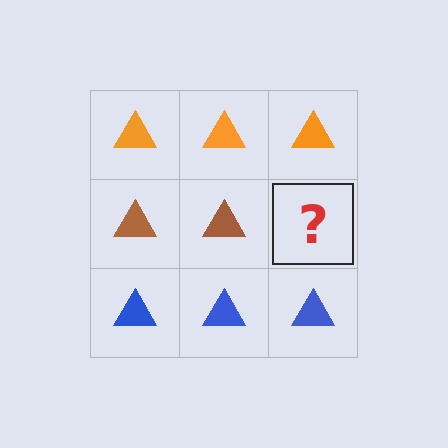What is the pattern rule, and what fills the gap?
The rule is that each row has a consistent color. The gap should be filled with a brown triangle.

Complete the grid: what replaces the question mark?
The question mark should be replaced with a brown triangle.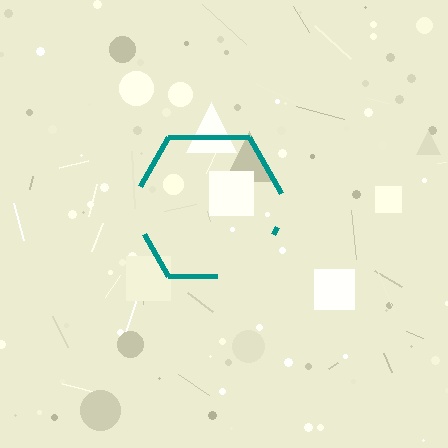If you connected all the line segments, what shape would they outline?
They would outline a hexagon.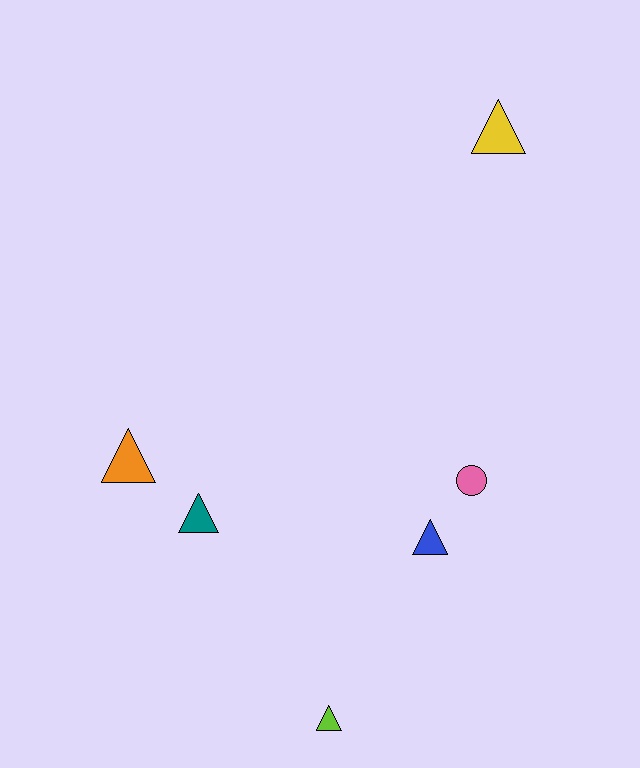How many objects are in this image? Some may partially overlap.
There are 6 objects.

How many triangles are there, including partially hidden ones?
There are 5 triangles.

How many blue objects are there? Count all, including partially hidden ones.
There is 1 blue object.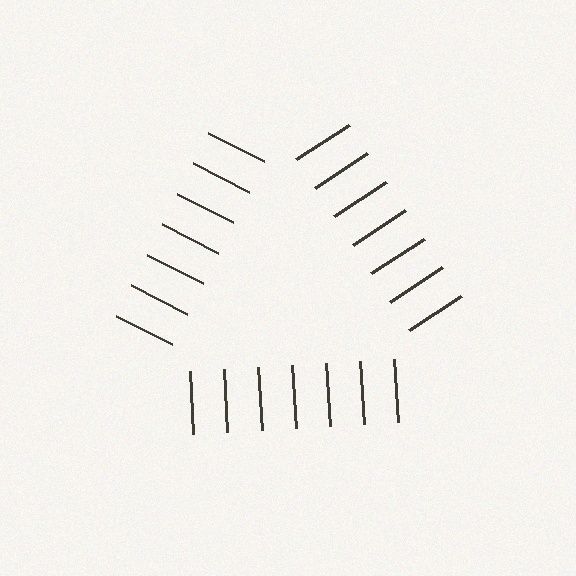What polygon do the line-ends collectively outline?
An illusory triangle — the line segments terminate on its edges but no continuous stroke is drawn.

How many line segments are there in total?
21 — 7 along each of the 3 edges.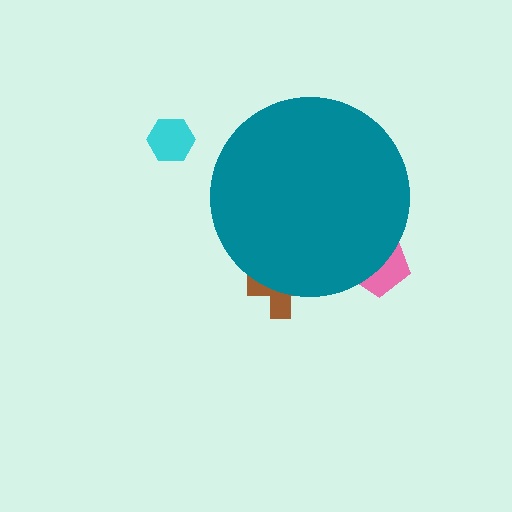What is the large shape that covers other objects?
A teal circle.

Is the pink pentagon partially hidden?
Yes, the pink pentagon is partially hidden behind the teal circle.